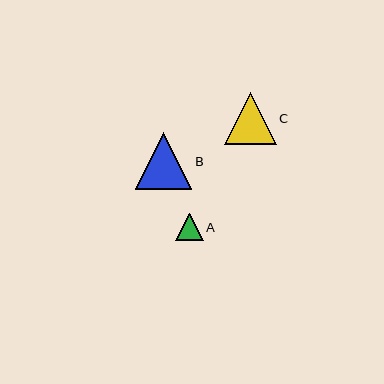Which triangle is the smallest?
Triangle A is the smallest with a size of approximately 27 pixels.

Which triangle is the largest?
Triangle B is the largest with a size of approximately 57 pixels.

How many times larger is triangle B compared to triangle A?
Triangle B is approximately 2.1 times the size of triangle A.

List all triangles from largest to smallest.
From largest to smallest: B, C, A.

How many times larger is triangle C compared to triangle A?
Triangle C is approximately 1.9 times the size of triangle A.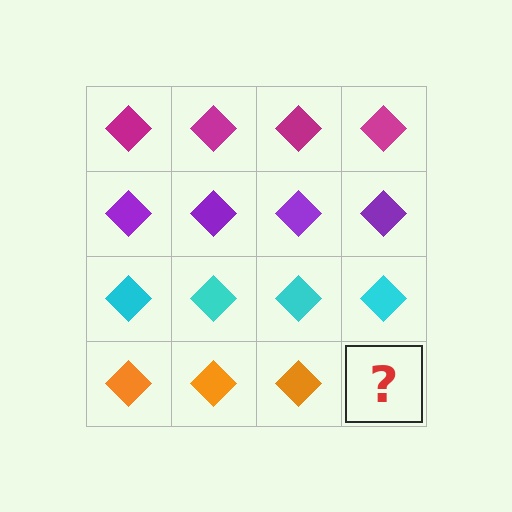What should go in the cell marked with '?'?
The missing cell should contain an orange diamond.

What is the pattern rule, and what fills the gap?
The rule is that each row has a consistent color. The gap should be filled with an orange diamond.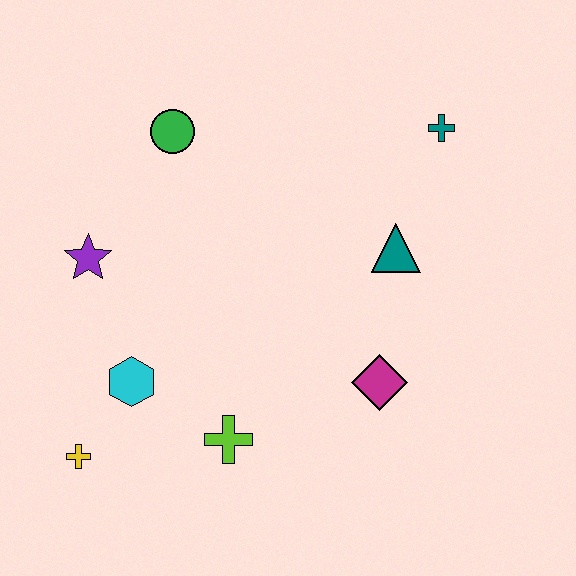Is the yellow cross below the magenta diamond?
Yes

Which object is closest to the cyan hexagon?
The yellow cross is closest to the cyan hexagon.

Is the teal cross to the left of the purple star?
No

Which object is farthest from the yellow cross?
The teal cross is farthest from the yellow cross.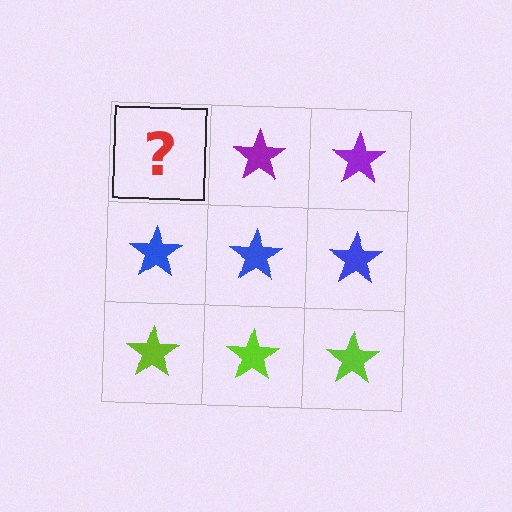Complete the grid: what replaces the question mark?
The question mark should be replaced with a purple star.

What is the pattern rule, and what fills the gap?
The rule is that each row has a consistent color. The gap should be filled with a purple star.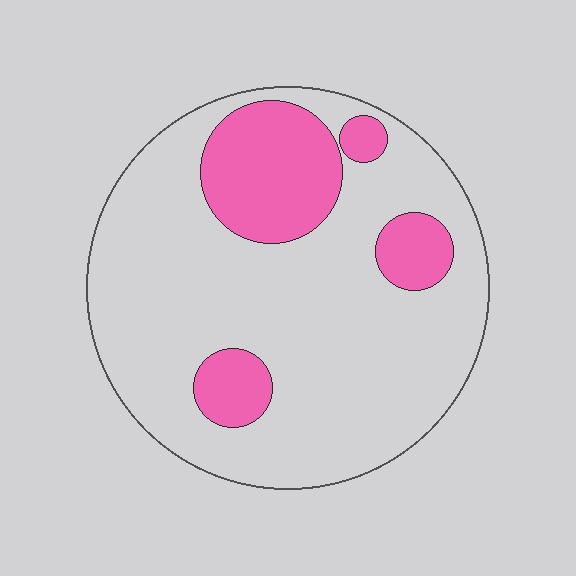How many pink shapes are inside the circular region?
4.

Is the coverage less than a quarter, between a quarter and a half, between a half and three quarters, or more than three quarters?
Less than a quarter.